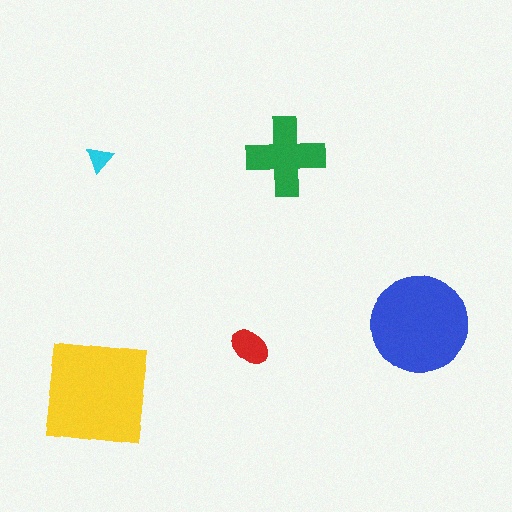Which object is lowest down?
The yellow square is bottommost.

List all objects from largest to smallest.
The yellow square, the blue circle, the green cross, the red ellipse, the cyan triangle.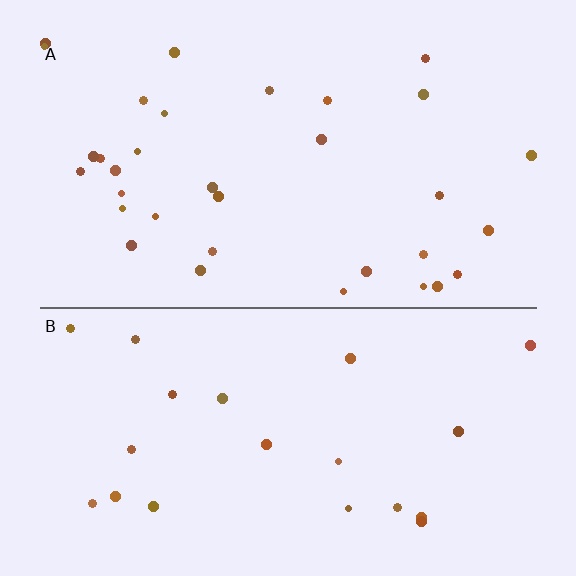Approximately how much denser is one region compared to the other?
Approximately 1.6× — region A over region B.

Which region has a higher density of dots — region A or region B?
A (the top).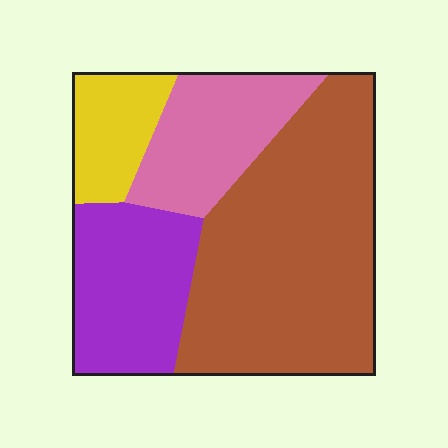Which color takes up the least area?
Yellow, at roughly 10%.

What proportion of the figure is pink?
Pink takes up about one sixth (1/6) of the figure.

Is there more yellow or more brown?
Brown.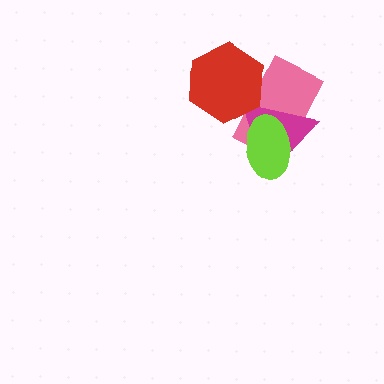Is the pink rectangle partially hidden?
Yes, it is partially covered by another shape.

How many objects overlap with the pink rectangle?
3 objects overlap with the pink rectangle.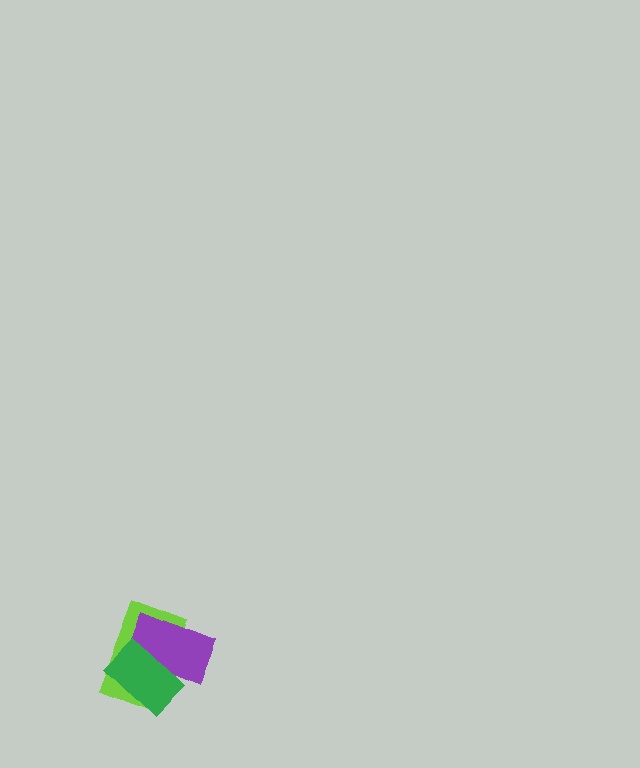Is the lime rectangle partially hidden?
Yes, it is partially covered by another shape.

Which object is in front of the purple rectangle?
The green rectangle is in front of the purple rectangle.